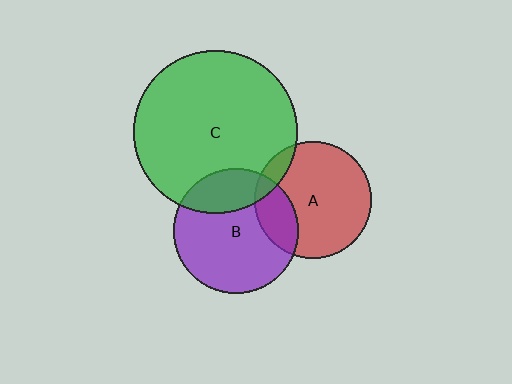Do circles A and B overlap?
Yes.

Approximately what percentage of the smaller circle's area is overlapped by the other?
Approximately 20%.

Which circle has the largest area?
Circle C (green).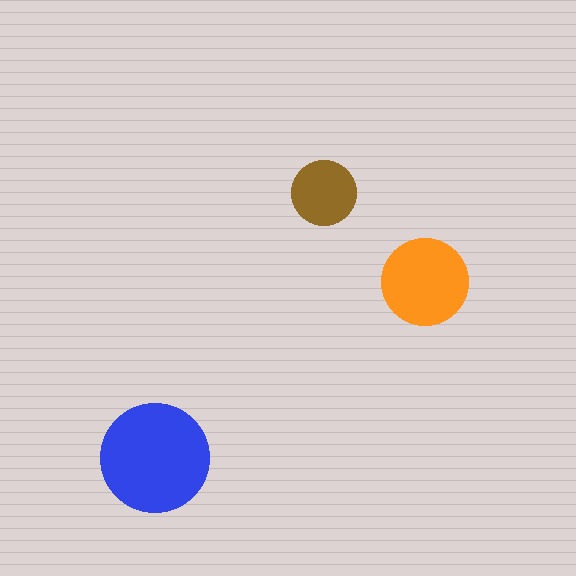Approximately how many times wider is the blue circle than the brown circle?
About 1.5 times wider.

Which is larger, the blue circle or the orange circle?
The blue one.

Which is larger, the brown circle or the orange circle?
The orange one.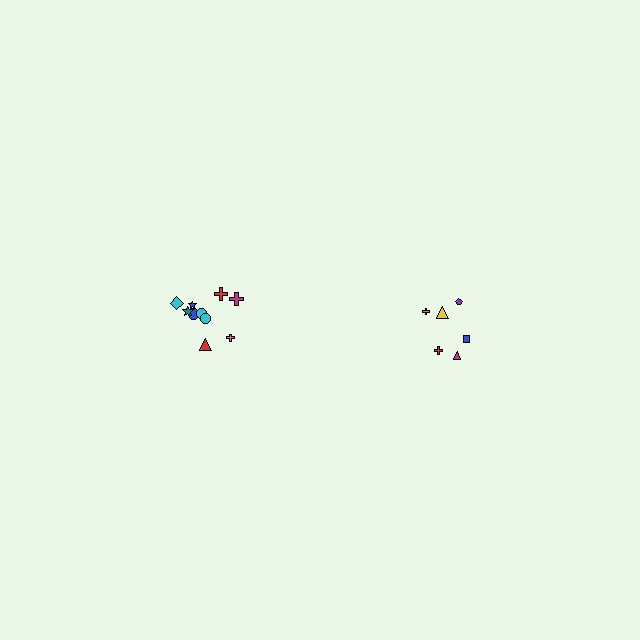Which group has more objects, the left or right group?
The left group.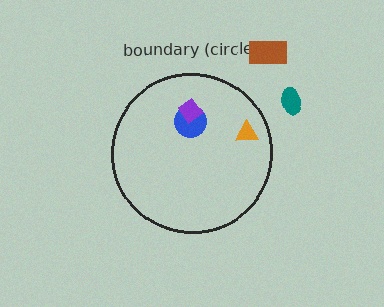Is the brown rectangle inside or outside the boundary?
Outside.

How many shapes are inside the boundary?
3 inside, 2 outside.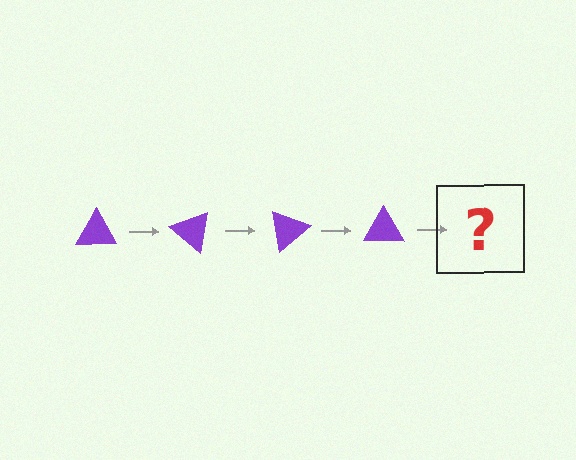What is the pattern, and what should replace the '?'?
The pattern is that the triangle rotates 40 degrees each step. The '?' should be a purple triangle rotated 160 degrees.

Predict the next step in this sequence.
The next step is a purple triangle rotated 160 degrees.